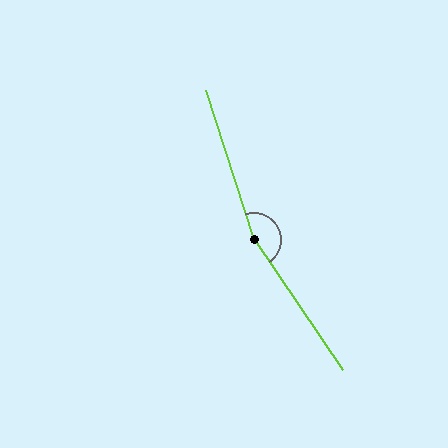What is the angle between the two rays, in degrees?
Approximately 164 degrees.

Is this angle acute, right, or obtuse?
It is obtuse.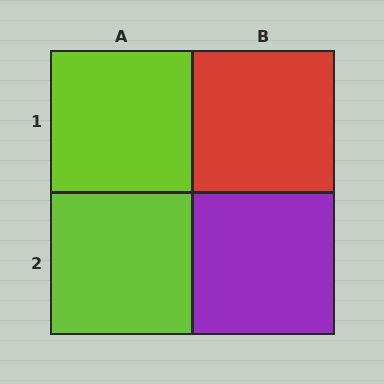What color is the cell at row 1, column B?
Red.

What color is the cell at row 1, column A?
Lime.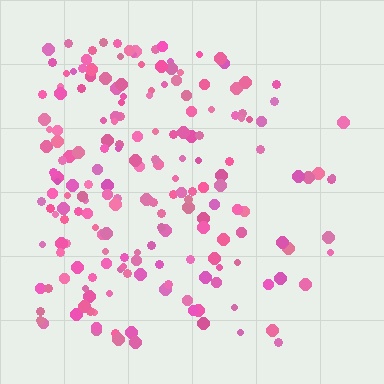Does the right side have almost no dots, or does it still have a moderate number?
Still a moderate number, just noticeably fewer than the left.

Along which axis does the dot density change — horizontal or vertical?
Horizontal.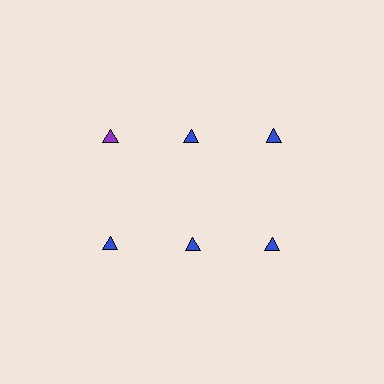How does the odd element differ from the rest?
It has a different color: purple instead of blue.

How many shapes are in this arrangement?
There are 6 shapes arranged in a grid pattern.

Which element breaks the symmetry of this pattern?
The purple triangle in the top row, leftmost column breaks the symmetry. All other shapes are blue triangles.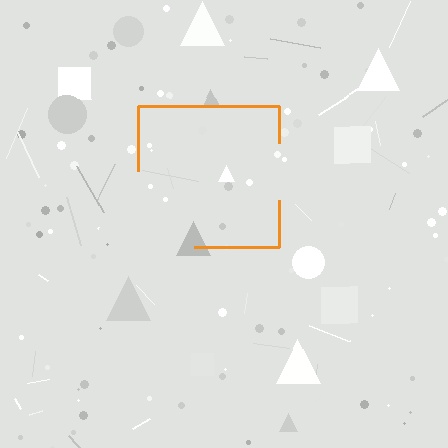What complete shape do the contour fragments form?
The contour fragments form a square.